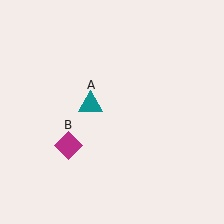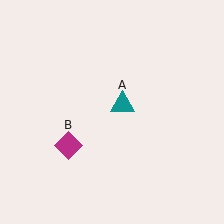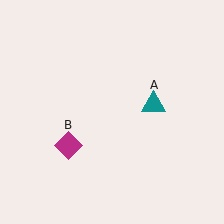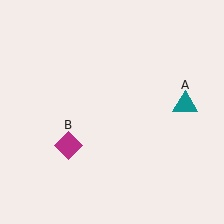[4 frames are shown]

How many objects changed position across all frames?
1 object changed position: teal triangle (object A).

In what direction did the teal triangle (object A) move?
The teal triangle (object A) moved right.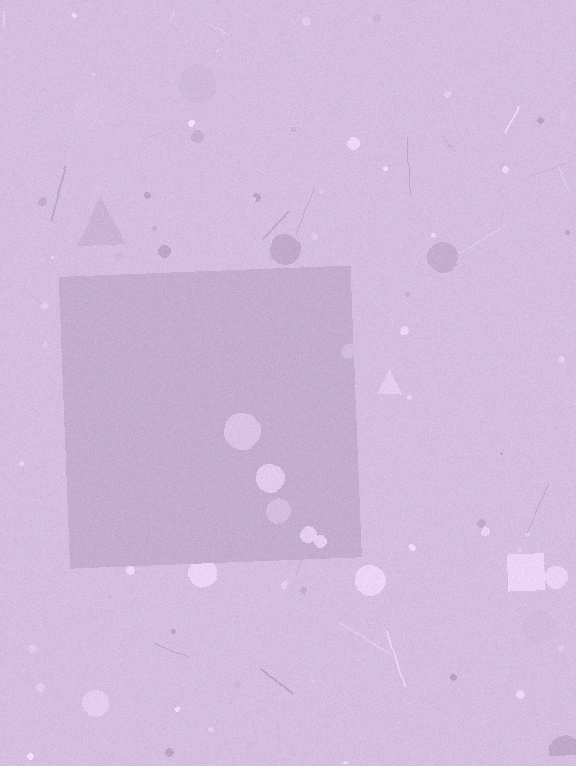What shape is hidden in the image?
A square is hidden in the image.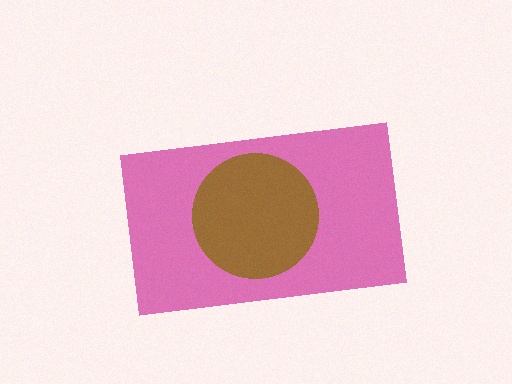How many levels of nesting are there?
2.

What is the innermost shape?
The brown circle.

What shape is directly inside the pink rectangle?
The brown circle.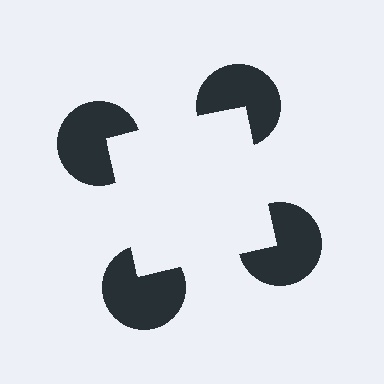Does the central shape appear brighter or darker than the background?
It typically appears slightly brighter than the background, even though no actual brightness change is drawn.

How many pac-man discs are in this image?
There are 4 — one at each vertex of the illusory square.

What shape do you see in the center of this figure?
An illusory square — its edges are inferred from the aligned wedge cuts in the pac-man discs, not physically drawn.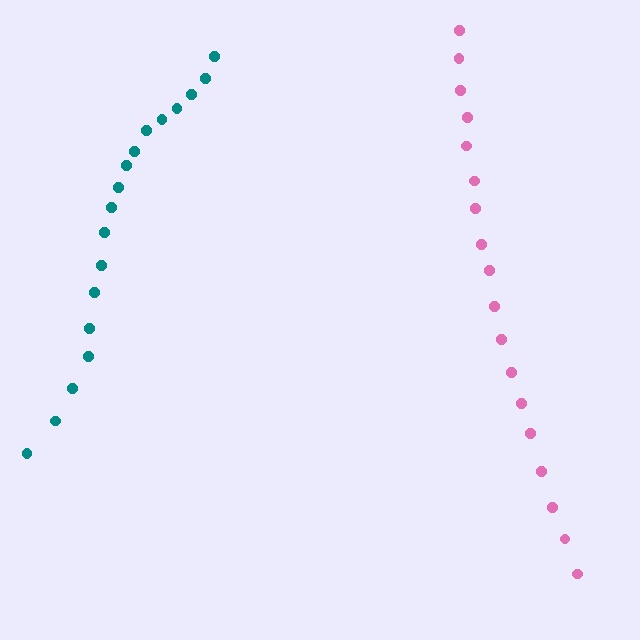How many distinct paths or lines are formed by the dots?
There are 2 distinct paths.